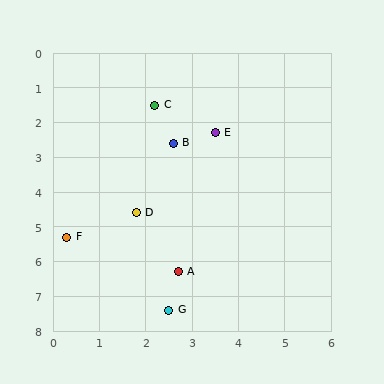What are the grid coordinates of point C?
Point C is at approximately (2.2, 1.5).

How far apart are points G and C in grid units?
Points G and C are about 5.9 grid units apart.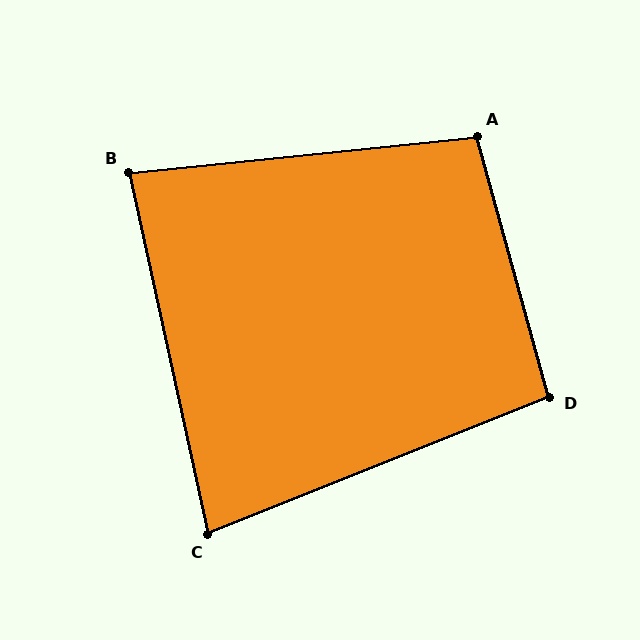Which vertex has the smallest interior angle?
C, at approximately 81 degrees.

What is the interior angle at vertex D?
Approximately 96 degrees (obtuse).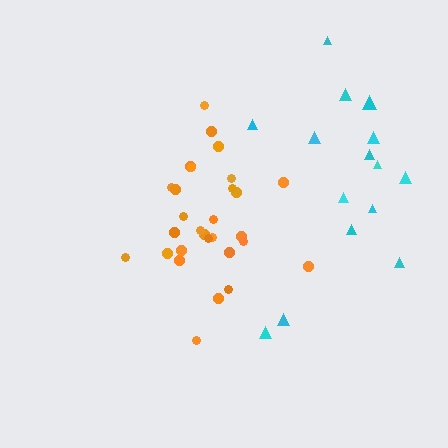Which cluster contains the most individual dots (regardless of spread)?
Orange (29).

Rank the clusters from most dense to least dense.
orange, cyan.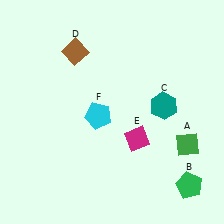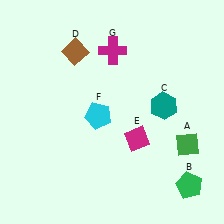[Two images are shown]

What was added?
A magenta cross (G) was added in Image 2.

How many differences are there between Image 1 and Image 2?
There is 1 difference between the two images.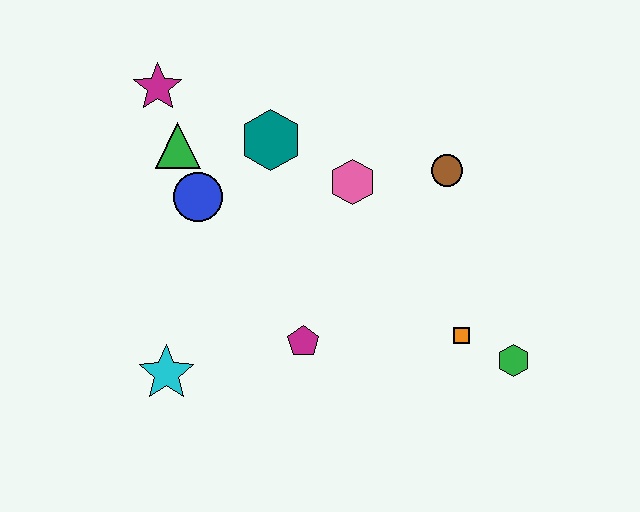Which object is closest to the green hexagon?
The orange square is closest to the green hexagon.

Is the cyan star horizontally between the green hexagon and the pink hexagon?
No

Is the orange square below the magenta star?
Yes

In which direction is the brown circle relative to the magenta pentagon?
The brown circle is above the magenta pentagon.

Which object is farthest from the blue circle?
The green hexagon is farthest from the blue circle.